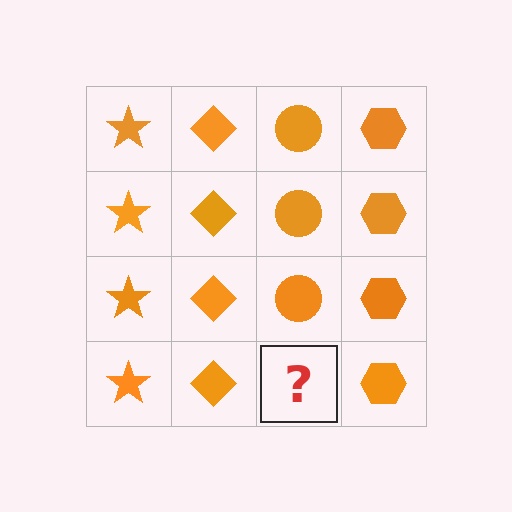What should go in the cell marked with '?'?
The missing cell should contain an orange circle.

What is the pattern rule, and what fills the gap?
The rule is that each column has a consistent shape. The gap should be filled with an orange circle.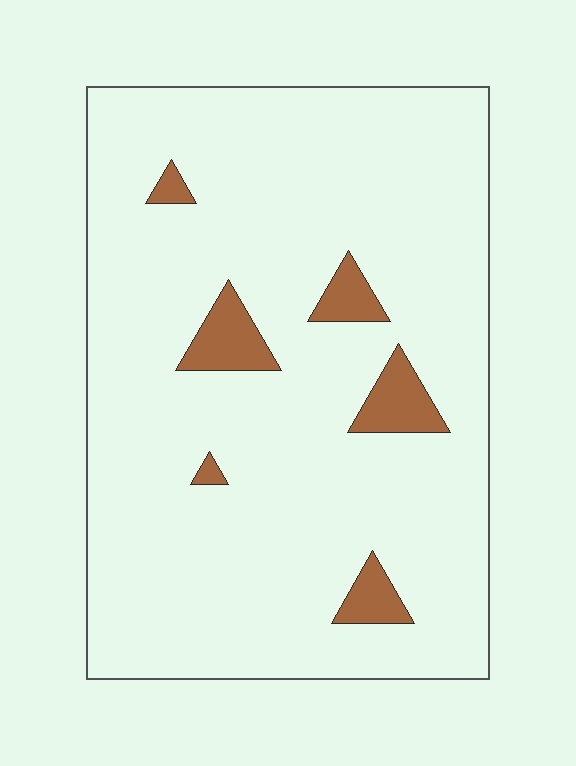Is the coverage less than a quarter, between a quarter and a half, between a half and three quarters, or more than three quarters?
Less than a quarter.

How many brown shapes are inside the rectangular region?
6.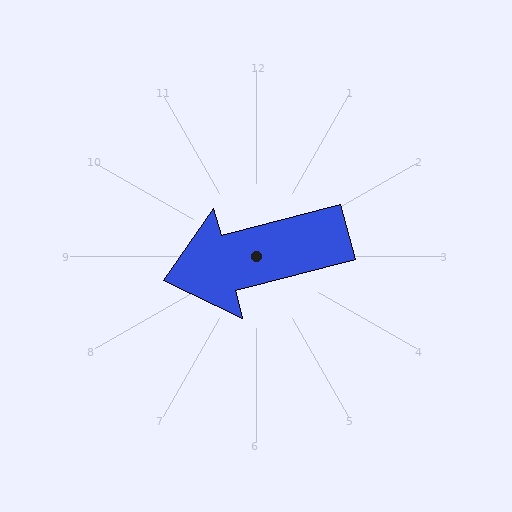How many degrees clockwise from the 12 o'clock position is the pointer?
Approximately 255 degrees.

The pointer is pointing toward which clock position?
Roughly 9 o'clock.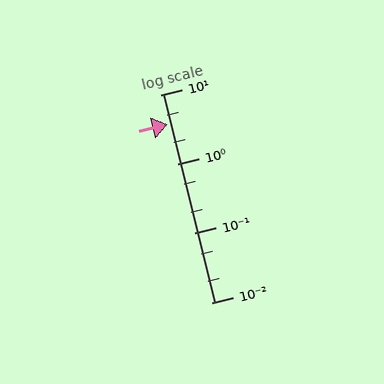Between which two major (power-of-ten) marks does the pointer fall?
The pointer is between 1 and 10.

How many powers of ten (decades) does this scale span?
The scale spans 3 decades, from 0.01 to 10.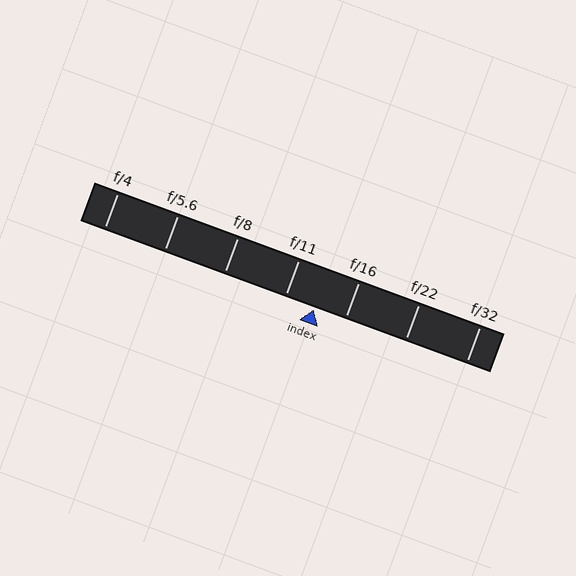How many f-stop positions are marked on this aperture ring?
There are 7 f-stop positions marked.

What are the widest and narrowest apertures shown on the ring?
The widest aperture shown is f/4 and the narrowest is f/32.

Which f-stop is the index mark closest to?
The index mark is closest to f/11.